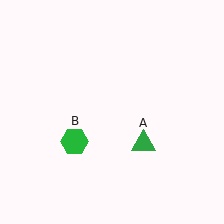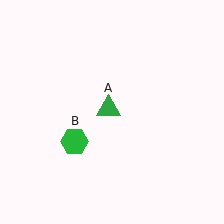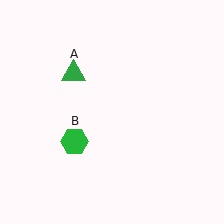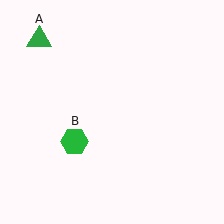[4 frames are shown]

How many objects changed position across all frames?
1 object changed position: green triangle (object A).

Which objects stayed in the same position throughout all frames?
Green hexagon (object B) remained stationary.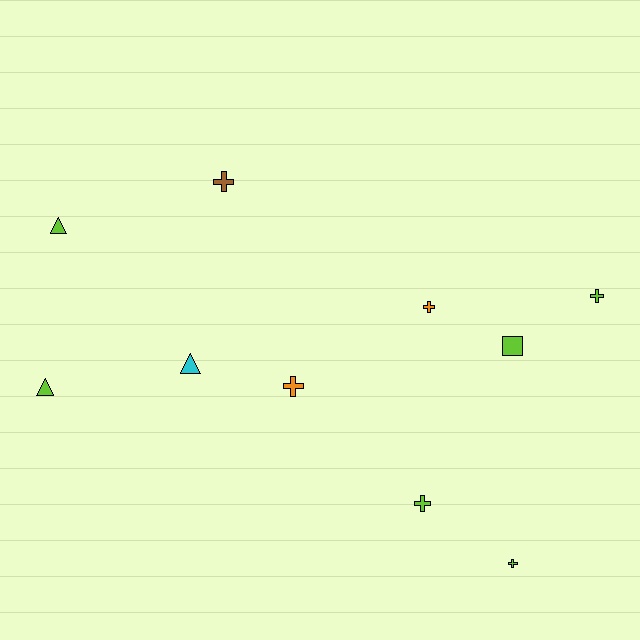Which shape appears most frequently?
Cross, with 6 objects.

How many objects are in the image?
There are 10 objects.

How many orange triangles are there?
There are no orange triangles.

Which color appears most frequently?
Lime, with 6 objects.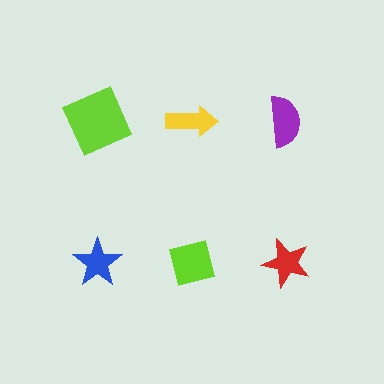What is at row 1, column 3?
A purple semicircle.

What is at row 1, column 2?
A yellow arrow.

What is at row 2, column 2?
A lime square.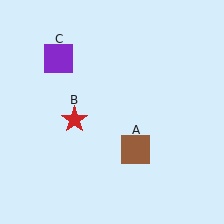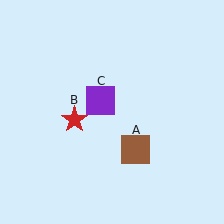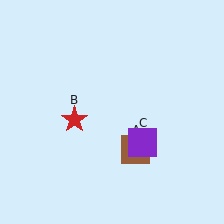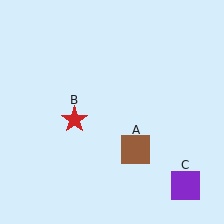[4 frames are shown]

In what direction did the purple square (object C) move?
The purple square (object C) moved down and to the right.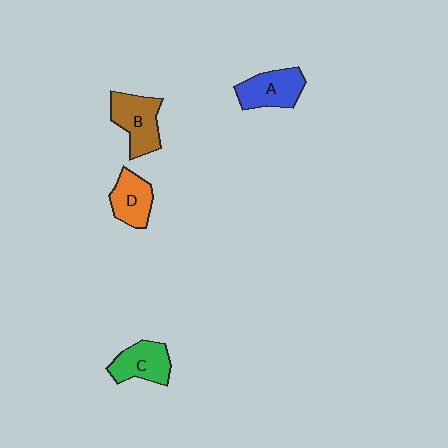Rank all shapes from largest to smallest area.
From largest to smallest: B (brown), A (blue), C (green), D (orange).